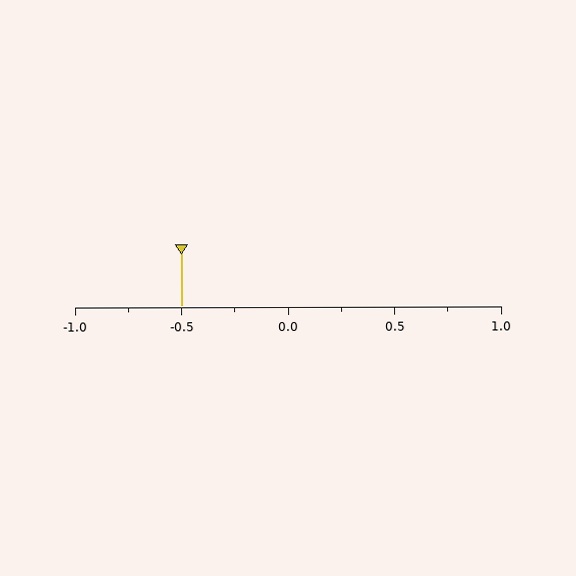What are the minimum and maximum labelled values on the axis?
The axis runs from -1.0 to 1.0.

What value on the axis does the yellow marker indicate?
The marker indicates approximately -0.5.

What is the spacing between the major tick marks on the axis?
The major ticks are spaced 0.5 apart.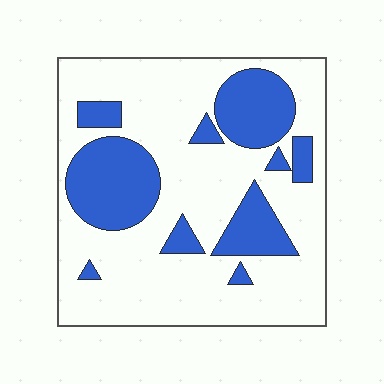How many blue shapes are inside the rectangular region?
10.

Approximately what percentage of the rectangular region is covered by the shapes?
Approximately 30%.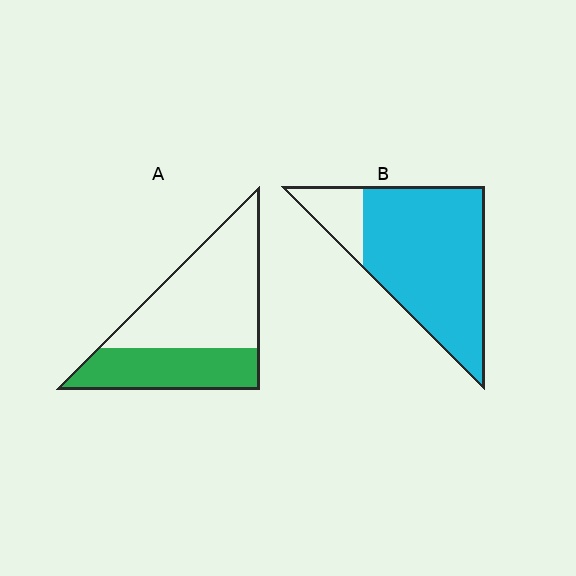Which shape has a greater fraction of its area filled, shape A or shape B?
Shape B.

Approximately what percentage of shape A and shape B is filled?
A is approximately 35% and B is approximately 85%.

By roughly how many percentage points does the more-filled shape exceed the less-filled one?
By roughly 45 percentage points (B over A).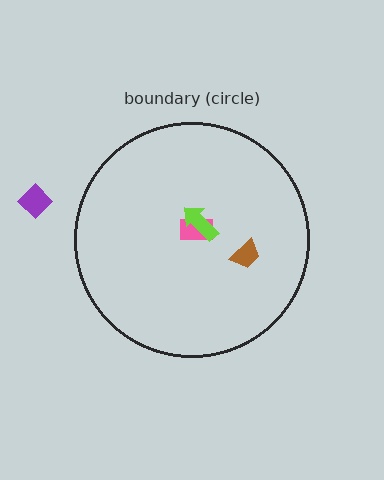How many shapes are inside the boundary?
3 inside, 1 outside.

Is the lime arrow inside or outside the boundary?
Inside.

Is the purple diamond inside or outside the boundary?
Outside.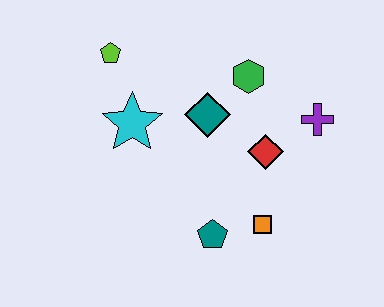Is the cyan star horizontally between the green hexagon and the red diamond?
No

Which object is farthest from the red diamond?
The lime pentagon is farthest from the red diamond.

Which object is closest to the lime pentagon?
The cyan star is closest to the lime pentagon.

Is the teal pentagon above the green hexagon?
No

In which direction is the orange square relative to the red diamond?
The orange square is below the red diamond.